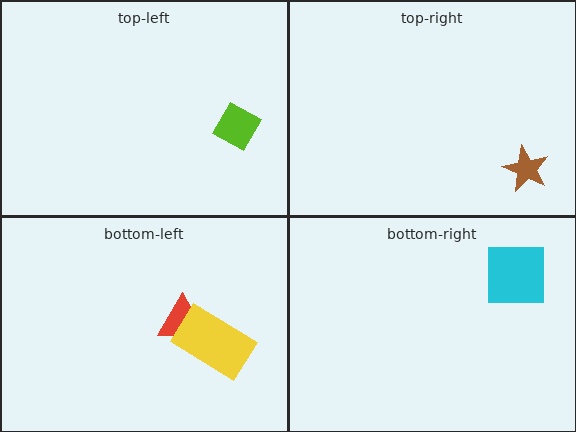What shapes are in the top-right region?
The brown star.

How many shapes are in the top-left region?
1.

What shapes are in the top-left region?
The lime diamond.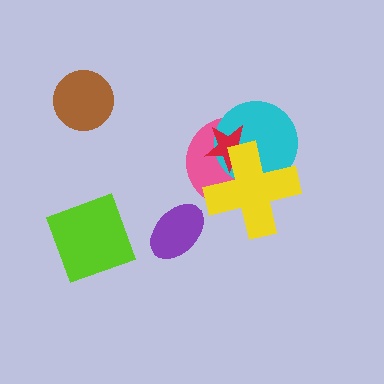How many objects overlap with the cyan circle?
3 objects overlap with the cyan circle.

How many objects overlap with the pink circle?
3 objects overlap with the pink circle.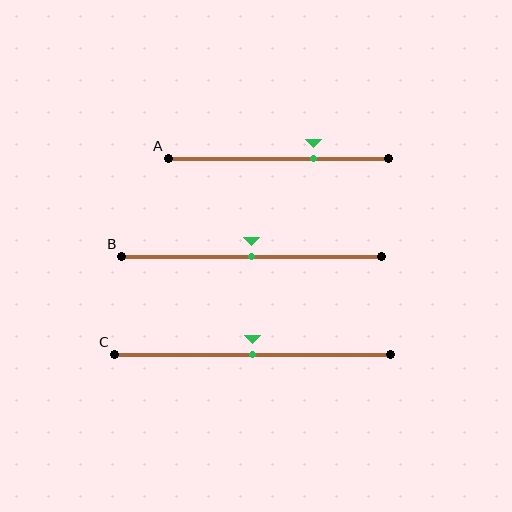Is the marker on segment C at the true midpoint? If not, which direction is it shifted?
Yes, the marker on segment C is at the true midpoint.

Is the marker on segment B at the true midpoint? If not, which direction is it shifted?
Yes, the marker on segment B is at the true midpoint.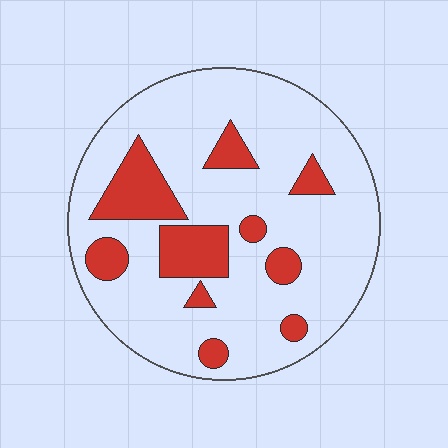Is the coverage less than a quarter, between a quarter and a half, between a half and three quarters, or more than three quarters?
Less than a quarter.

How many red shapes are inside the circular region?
10.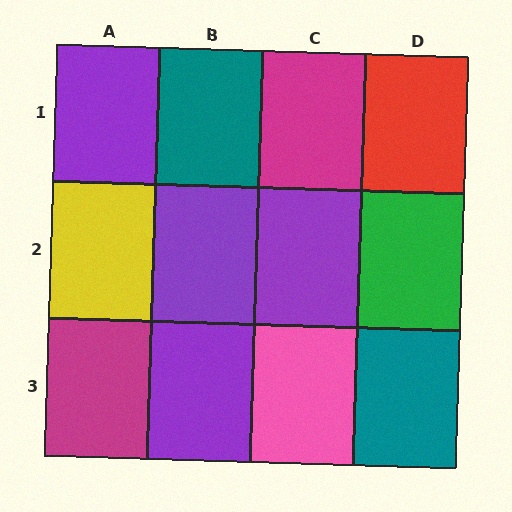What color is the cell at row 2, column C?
Purple.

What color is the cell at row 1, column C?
Magenta.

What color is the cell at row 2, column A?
Yellow.